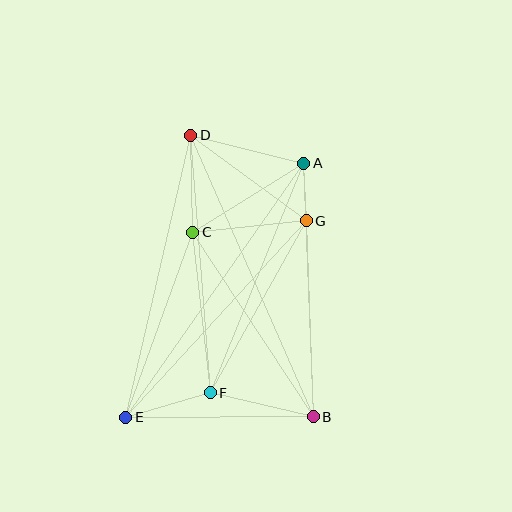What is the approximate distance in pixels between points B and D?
The distance between B and D is approximately 307 pixels.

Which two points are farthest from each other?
Points A and E are farthest from each other.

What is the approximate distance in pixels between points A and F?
The distance between A and F is approximately 248 pixels.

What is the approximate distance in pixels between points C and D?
The distance between C and D is approximately 97 pixels.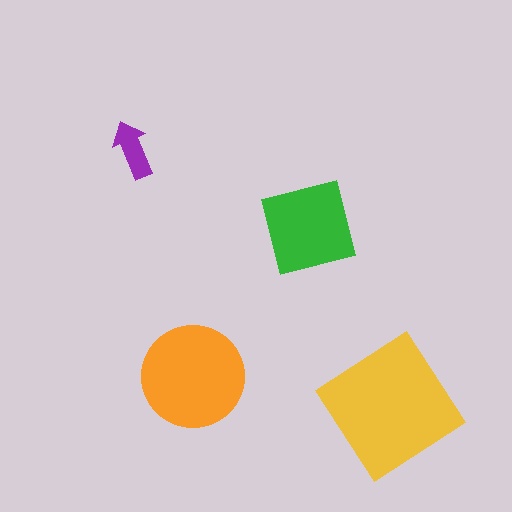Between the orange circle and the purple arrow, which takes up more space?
The orange circle.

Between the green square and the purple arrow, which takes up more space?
The green square.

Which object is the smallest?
The purple arrow.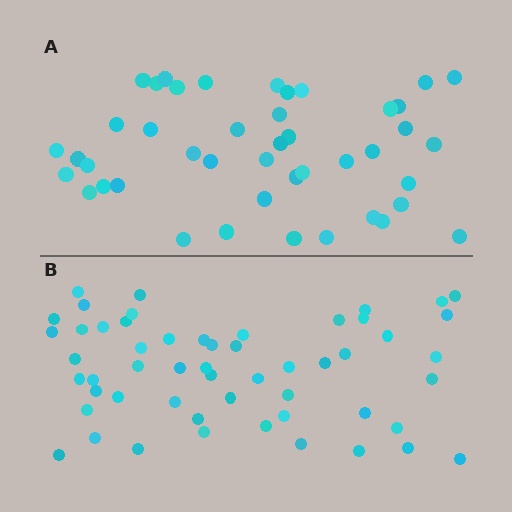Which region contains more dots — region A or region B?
Region B (the bottom region) has more dots.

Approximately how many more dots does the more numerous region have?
Region B has roughly 10 or so more dots than region A.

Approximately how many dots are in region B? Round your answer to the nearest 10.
About 50 dots. (The exact count is 54, which rounds to 50.)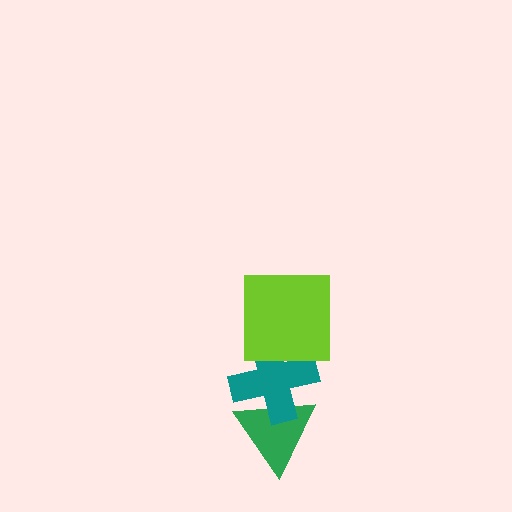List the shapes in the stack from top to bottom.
From top to bottom: the lime square, the teal cross, the green triangle.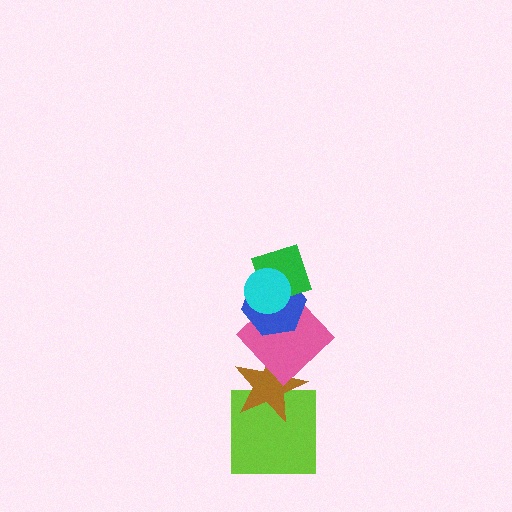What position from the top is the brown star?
The brown star is 5th from the top.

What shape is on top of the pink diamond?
The blue hexagon is on top of the pink diamond.